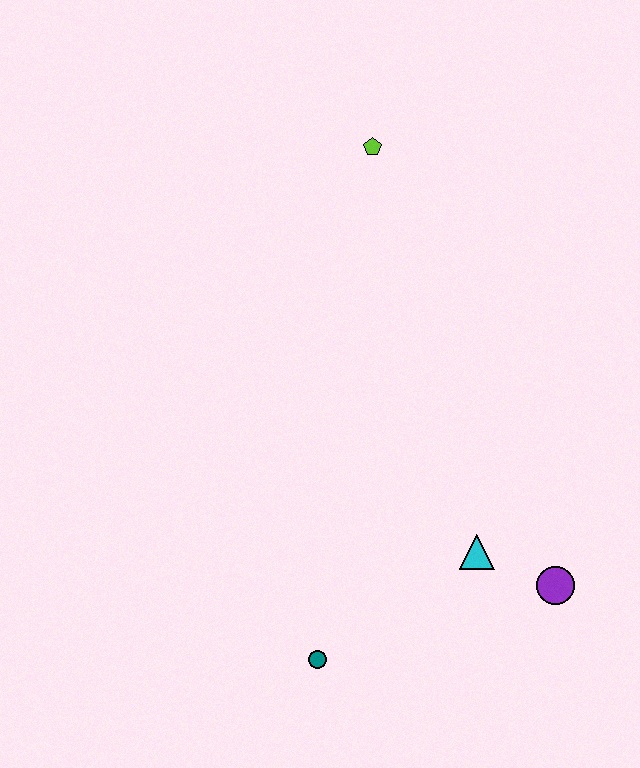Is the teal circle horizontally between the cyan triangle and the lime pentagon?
No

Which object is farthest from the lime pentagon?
The teal circle is farthest from the lime pentagon.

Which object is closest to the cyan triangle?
The purple circle is closest to the cyan triangle.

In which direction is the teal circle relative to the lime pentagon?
The teal circle is below the lime pentagon.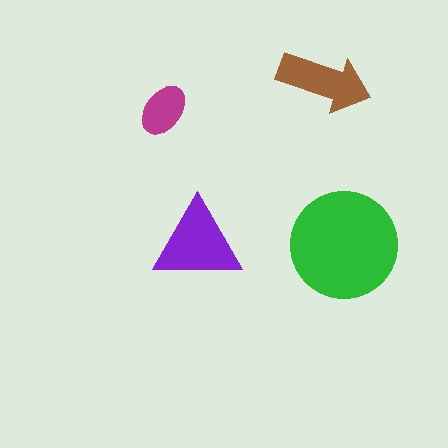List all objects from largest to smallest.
The green circle, the purple triangle, the brown arrow, the magenta ellipse.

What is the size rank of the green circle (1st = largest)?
1st.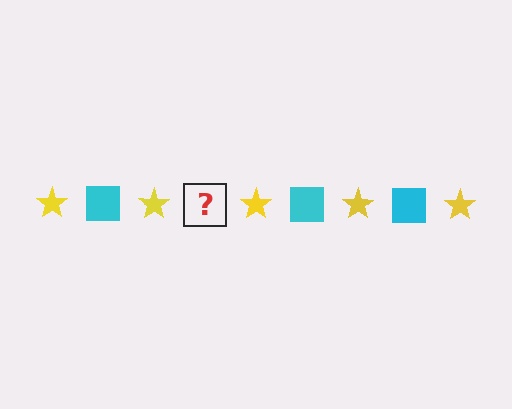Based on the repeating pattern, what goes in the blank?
The blank should be a cyan square.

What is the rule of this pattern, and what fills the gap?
The rule is that the pattern alternates between yellow star and cyan square. The gap should be filled with a cyan square.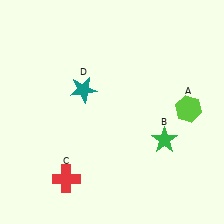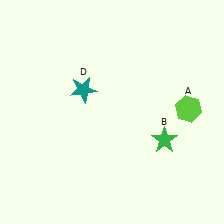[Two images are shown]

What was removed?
The red cross (C) was removed in Image 2.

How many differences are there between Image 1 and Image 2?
There is 1 difference between the two images.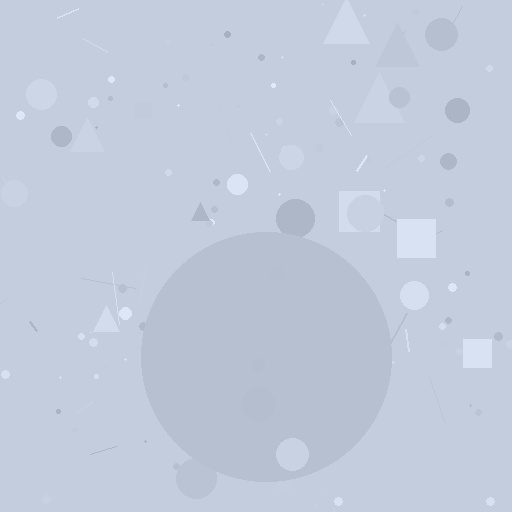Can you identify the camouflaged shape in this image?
The camouflaged shape is a circle.